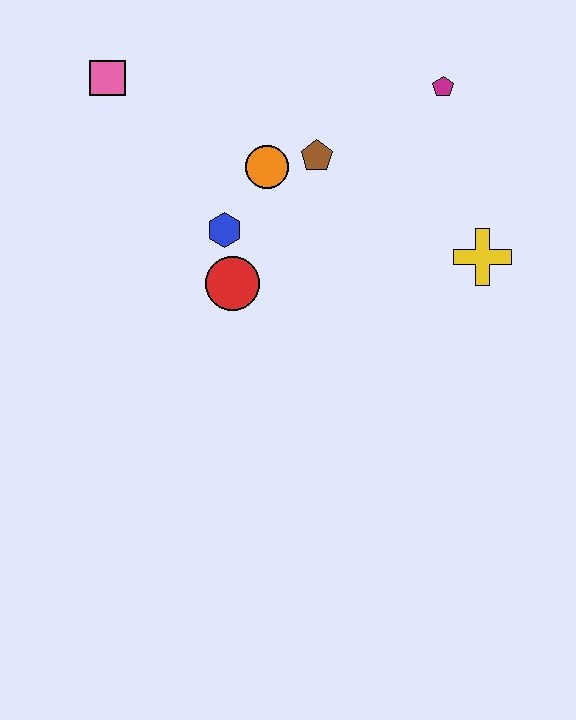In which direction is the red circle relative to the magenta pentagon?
The red circle is to the left of the magenta pentagon.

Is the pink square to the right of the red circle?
No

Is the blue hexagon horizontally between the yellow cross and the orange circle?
No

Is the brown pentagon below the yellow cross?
No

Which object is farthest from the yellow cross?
The pink square is farthest from the yellow cross.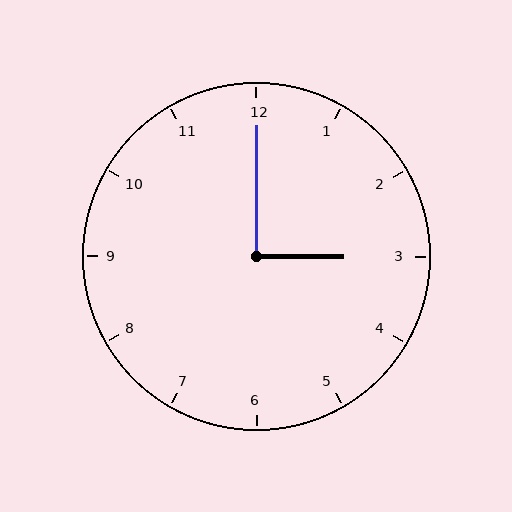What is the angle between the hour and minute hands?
Approximately 90 degrees.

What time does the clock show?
3:00.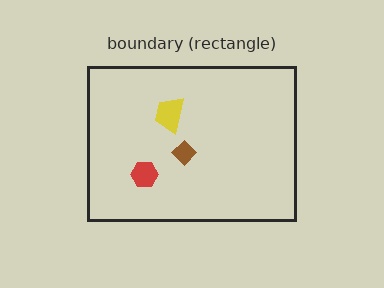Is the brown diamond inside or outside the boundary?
Inside.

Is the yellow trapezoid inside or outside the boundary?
Inside.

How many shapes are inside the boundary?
3 inside, 0 outside.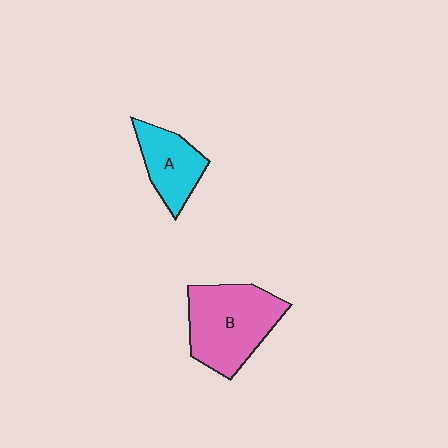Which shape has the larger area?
Shape B (pink).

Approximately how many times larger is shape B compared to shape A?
Approximately 1.7 times.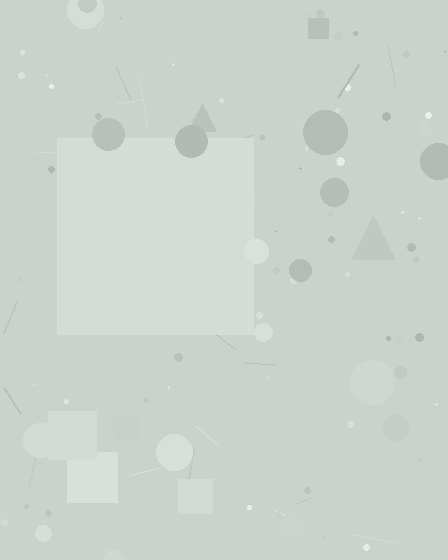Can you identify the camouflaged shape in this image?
The camouflaged shape is a square.